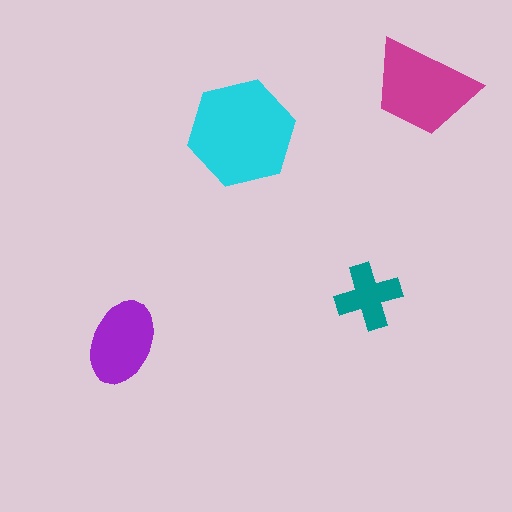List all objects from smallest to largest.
The teal cross, the purple ellipse, the magenta trapezoid, the cyan hexagon.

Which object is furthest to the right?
The magenta trapezoid is rightmost.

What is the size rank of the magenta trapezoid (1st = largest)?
2nd.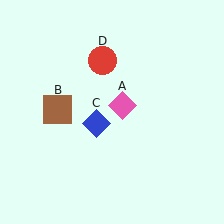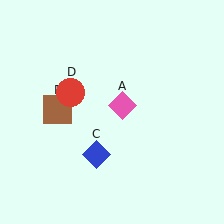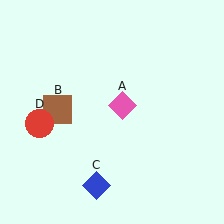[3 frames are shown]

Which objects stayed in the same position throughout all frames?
Pink diamond (object A) and brown square (object B) remained stationary.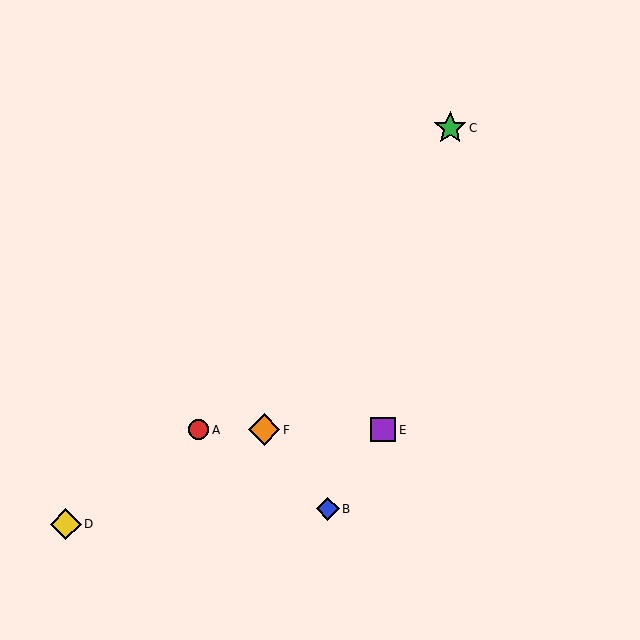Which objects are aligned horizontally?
Objects A, E, F are aligned horizontally.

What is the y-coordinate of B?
Object B is at y≈509.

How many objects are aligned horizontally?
3 objects (A, E, F) are aligned horizontally.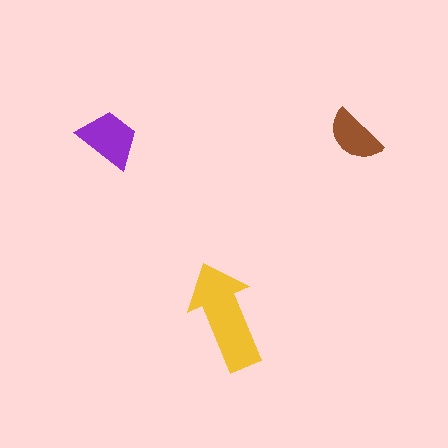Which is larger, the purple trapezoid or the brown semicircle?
The purple trapezoid.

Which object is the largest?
The yellow arrow.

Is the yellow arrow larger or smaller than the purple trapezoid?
Larger.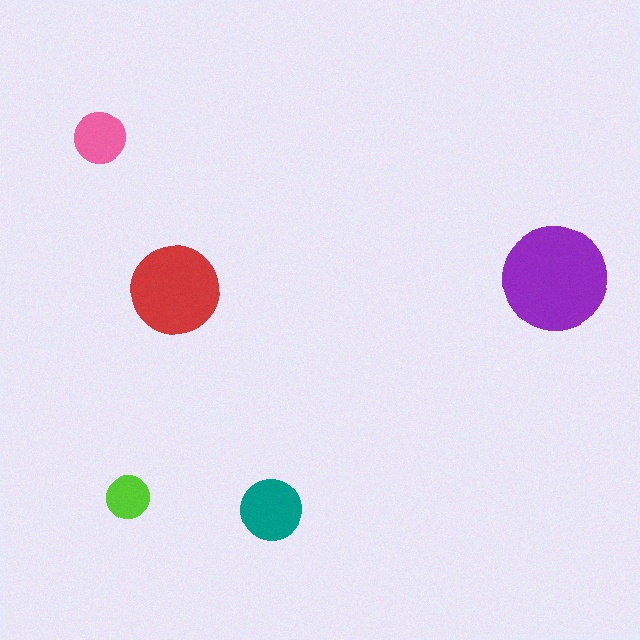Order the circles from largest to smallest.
the purple one, the red one, the teal one, the pink one, the lime one.